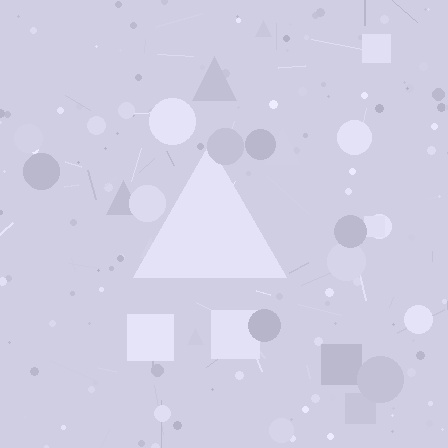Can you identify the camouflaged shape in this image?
The camouflaged shape is a triangle.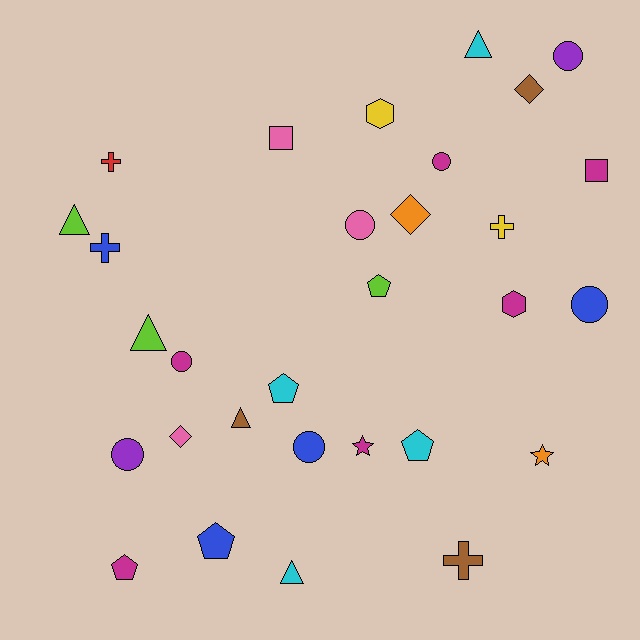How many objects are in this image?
There are 30 objects.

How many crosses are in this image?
There are 4 crosses.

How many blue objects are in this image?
There are 4 blue objects.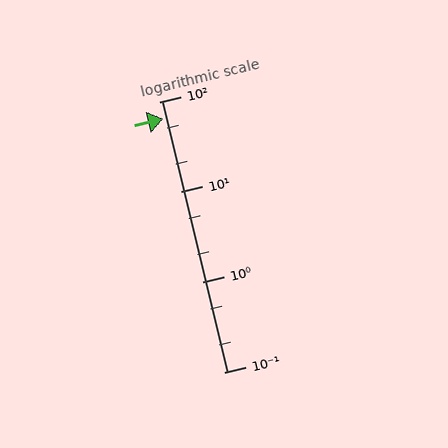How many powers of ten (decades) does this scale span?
The scale spans 3 decades, from 0.1 to 100.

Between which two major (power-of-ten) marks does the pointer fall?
The pointer is between 10 and 100.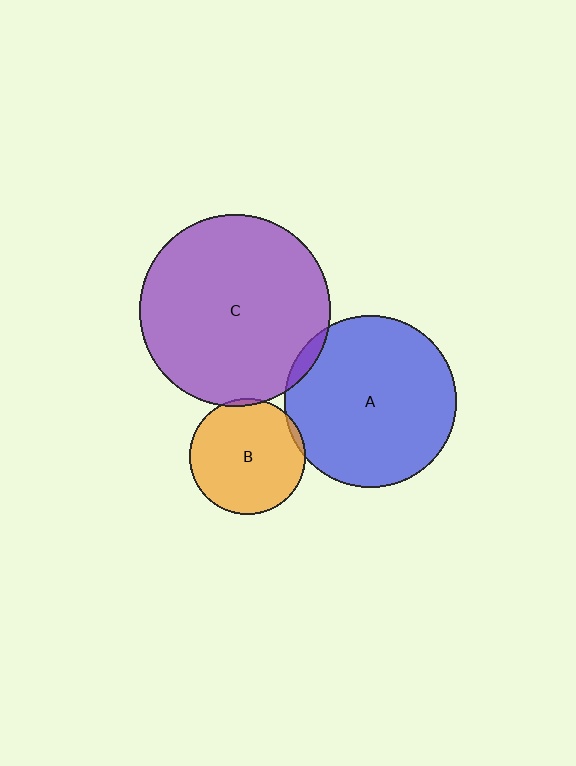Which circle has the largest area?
Circle C (purple).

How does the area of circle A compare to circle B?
Approximately 2.2 times.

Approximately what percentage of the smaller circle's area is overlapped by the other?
Approximately 5%.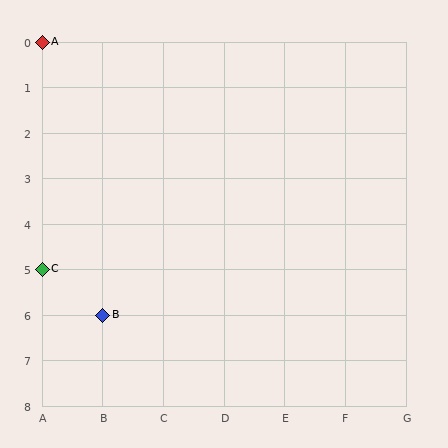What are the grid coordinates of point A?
Point A is at grid coordinates (A, 0).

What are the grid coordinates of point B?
Point B is at grid coordinates (B, 6).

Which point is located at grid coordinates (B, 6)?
Point B is at (B, 6).